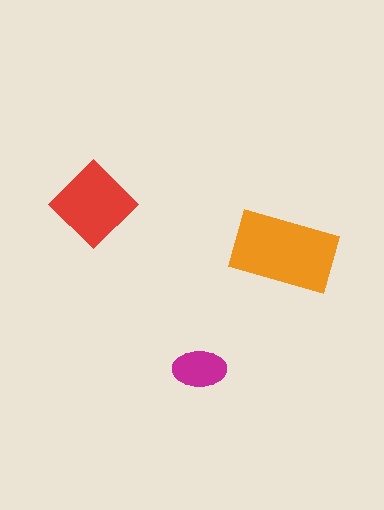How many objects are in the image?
There are 3 objects in the image.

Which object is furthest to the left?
The red diamond is leftmost.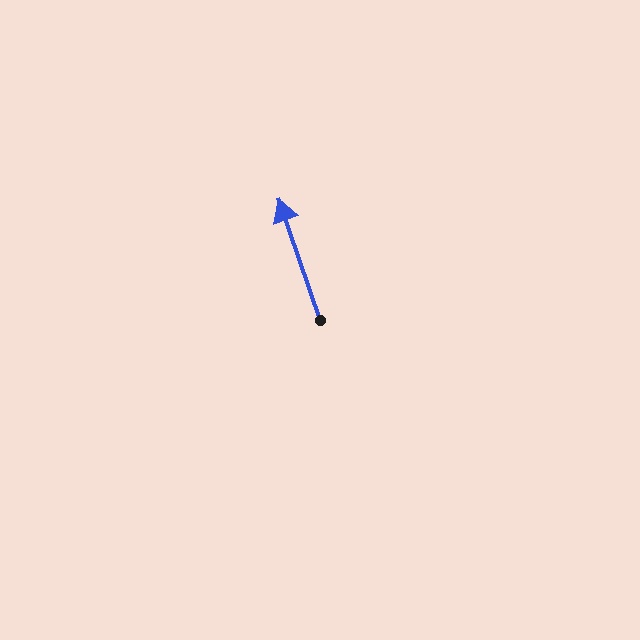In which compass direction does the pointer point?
North.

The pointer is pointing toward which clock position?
Roughly 11 o'clock.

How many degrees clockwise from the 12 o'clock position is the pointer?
Approximately 341 degrees.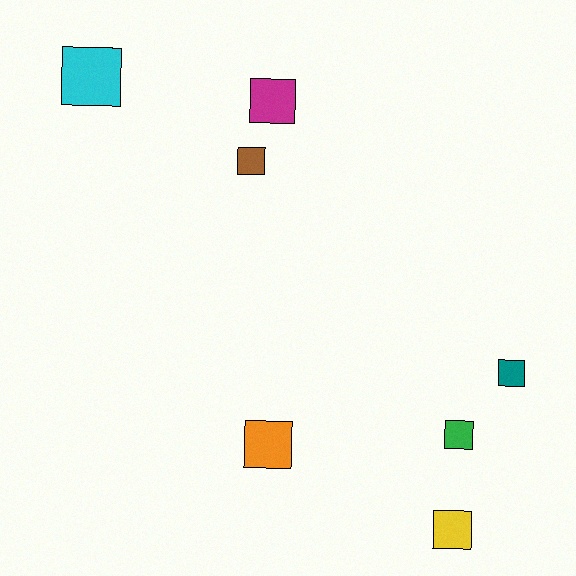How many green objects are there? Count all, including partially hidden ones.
There is 1 green object.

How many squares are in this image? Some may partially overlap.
There are 7 squares.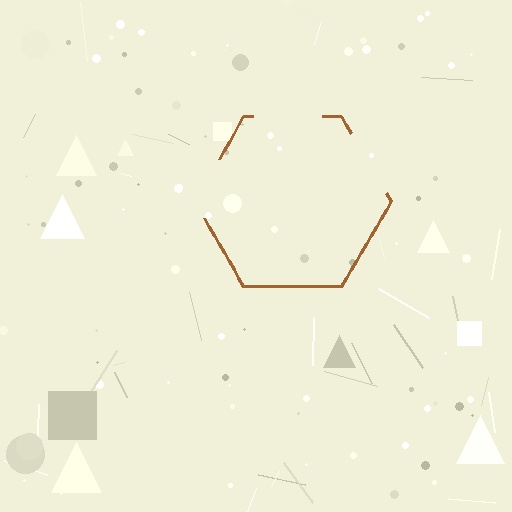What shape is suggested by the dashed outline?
The dashed outline suggests a hexagon.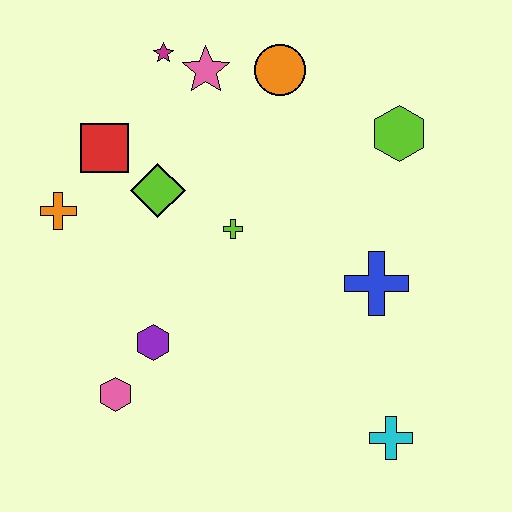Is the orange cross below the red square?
Yes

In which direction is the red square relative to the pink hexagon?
The red square is above the pink hexagon.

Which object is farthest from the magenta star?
The cyan cross is farthest from the magenta star.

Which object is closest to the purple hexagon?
The pink hexagon is closest to the purple hexagon.